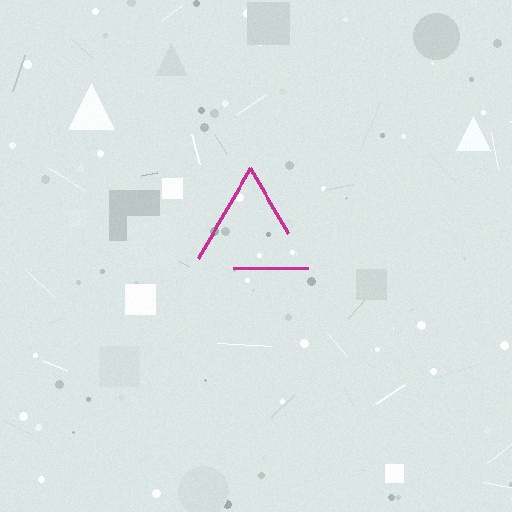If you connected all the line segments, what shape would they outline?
They would outline a triangle.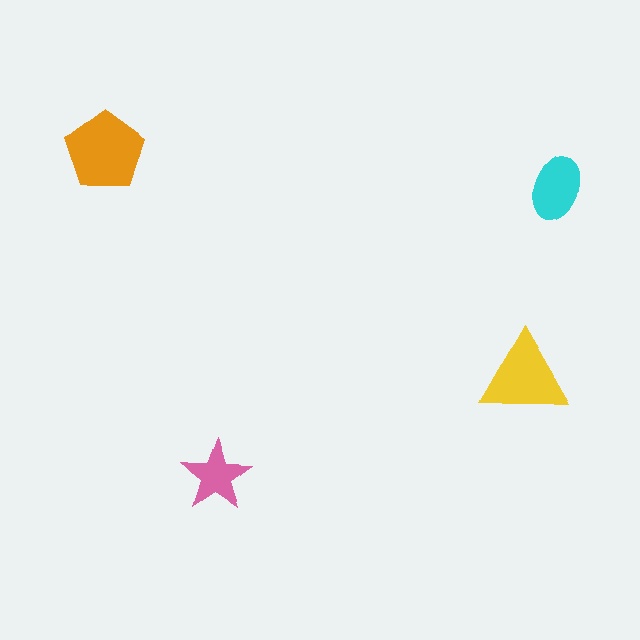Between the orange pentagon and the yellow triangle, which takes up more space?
The orange pentagon.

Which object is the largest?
The orange pentagon.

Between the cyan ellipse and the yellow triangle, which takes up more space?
The yellow triangle.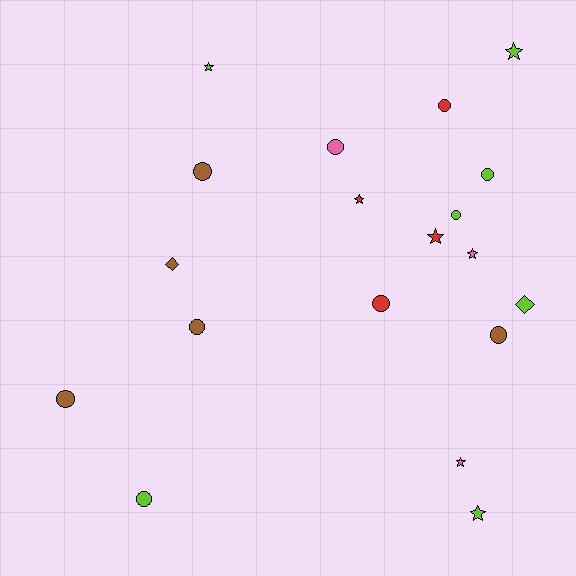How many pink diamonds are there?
There are no pink diamonds.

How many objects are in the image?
There are 19 objects.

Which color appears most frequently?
Lime, with 7 objects.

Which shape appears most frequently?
Circle, with 10 objects.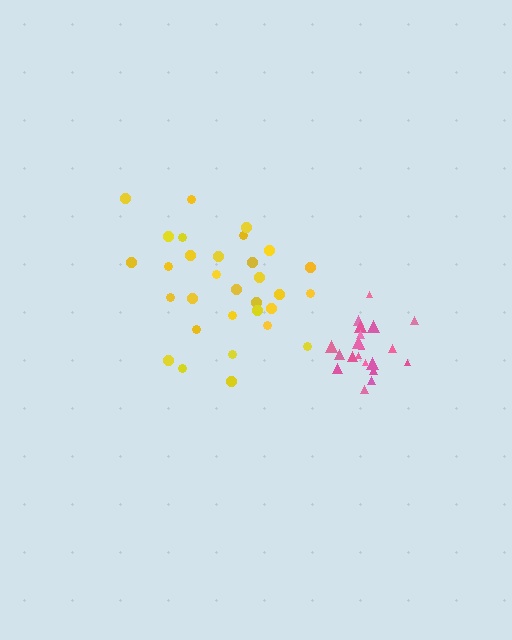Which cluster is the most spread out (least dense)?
Yellow.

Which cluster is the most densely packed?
Pink.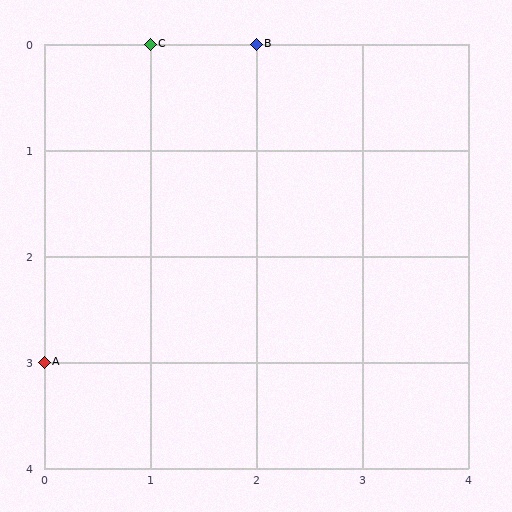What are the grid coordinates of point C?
Point C is at grid coordinates (1, 0).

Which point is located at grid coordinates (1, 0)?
Point C is at (1, 0).